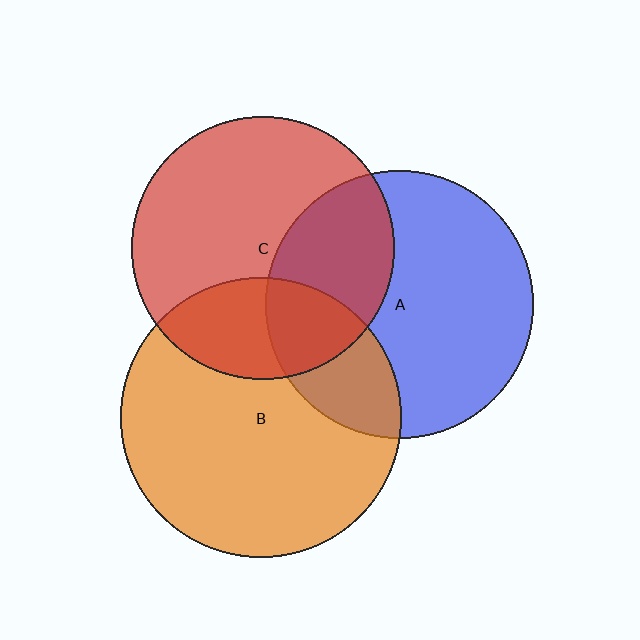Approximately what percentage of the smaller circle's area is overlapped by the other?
Approximately 25%.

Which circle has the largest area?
Circle B (orange).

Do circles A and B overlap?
Yes.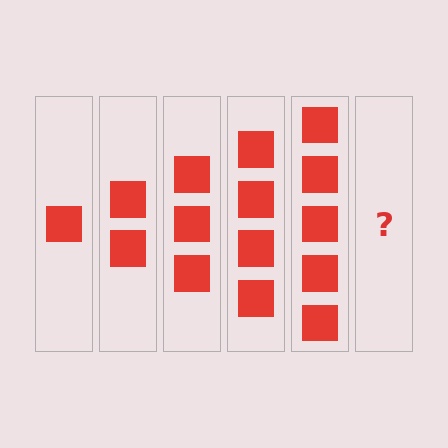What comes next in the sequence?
The next element should be 6 squares.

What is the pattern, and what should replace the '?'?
The pattern is that each step adds one more square. The '?' should be 6 squares.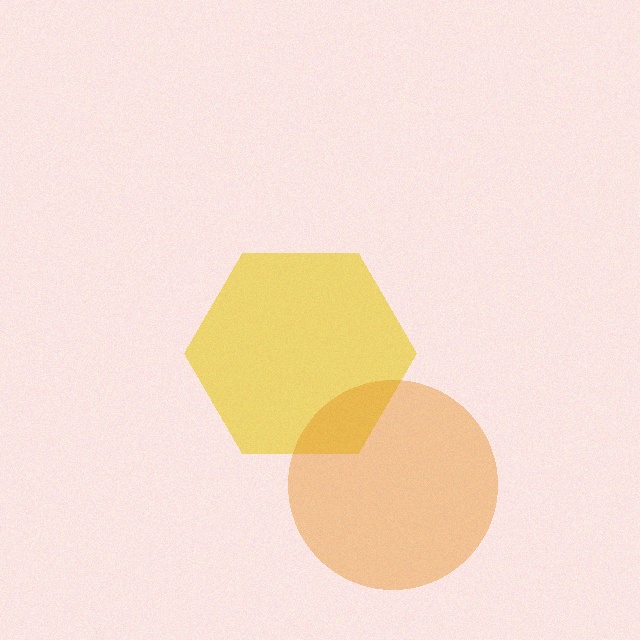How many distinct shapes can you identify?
There are 2 distinct shapes: a yellow hexagon, an orange circle.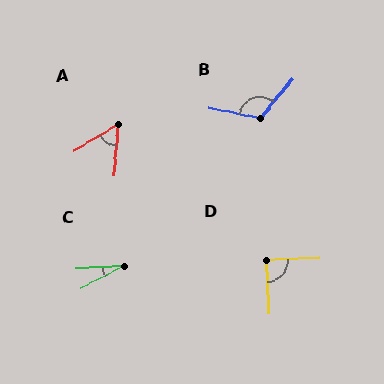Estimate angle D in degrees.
Approximately 90 degrees.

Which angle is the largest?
B, at approximately 118 degrees.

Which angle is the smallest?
C, at approximately 24 degrees.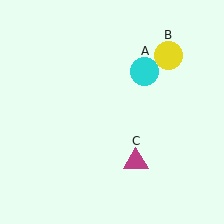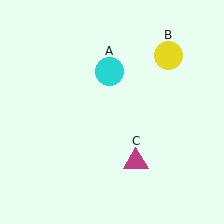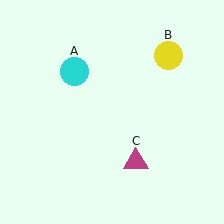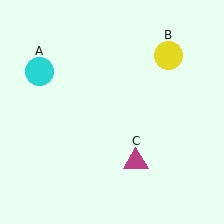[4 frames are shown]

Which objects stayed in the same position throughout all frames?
Yellow circle (object B) and magenta triangle (object C) remained stationary.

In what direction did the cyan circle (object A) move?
The cyan circle (object A) moved left.